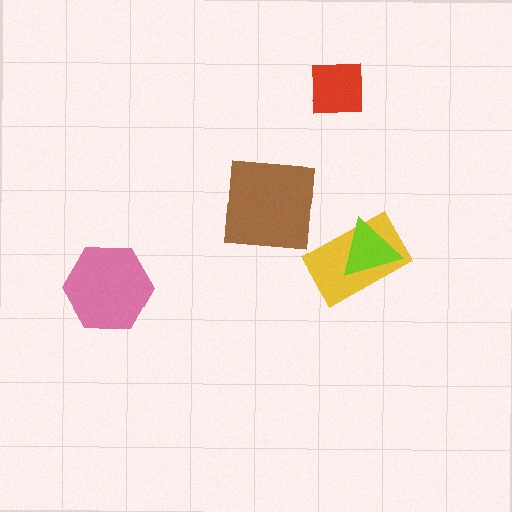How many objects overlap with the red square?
0 objects overlap with the red square.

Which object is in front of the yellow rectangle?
The lime triangle is in front of the yellow rectangle.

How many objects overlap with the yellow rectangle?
1 object overlaps with the yellow rectangle.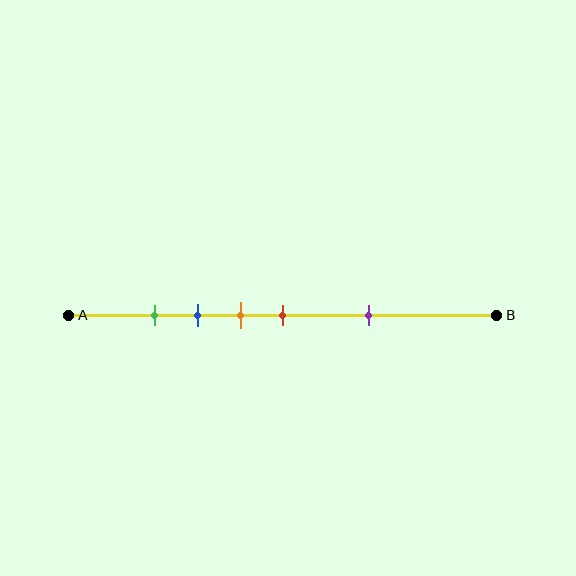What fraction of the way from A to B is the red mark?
The red mark is approximately 50% (0.5) of the way from A to B.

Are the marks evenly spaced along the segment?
No, the marks are not evenly spaced.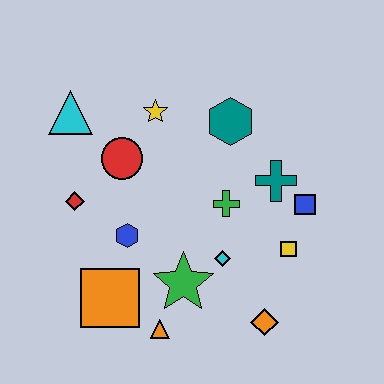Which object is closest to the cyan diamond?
The green star is closest to the cyan diamond.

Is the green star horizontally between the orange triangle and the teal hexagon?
Yes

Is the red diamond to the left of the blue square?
Yes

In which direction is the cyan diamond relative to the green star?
The cyan diamond is to the right of the green star.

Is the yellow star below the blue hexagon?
No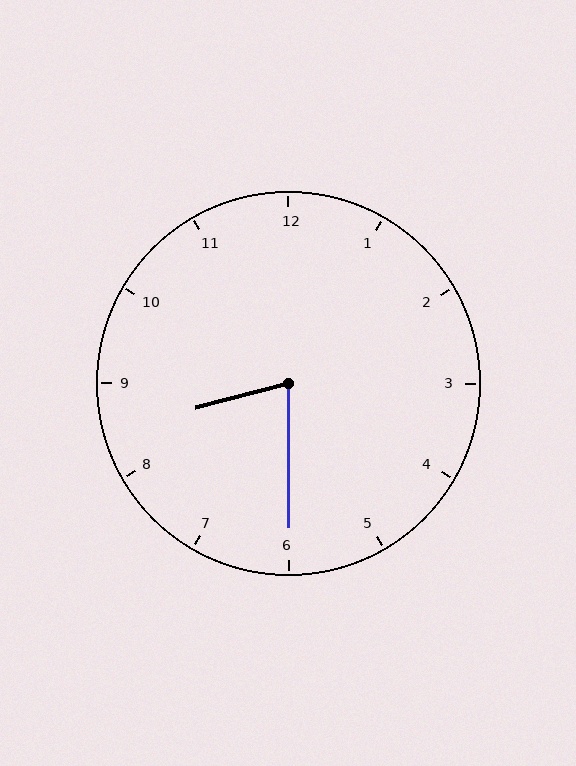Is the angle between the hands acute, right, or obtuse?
It is acute.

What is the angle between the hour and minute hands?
Approximately 75 degrees.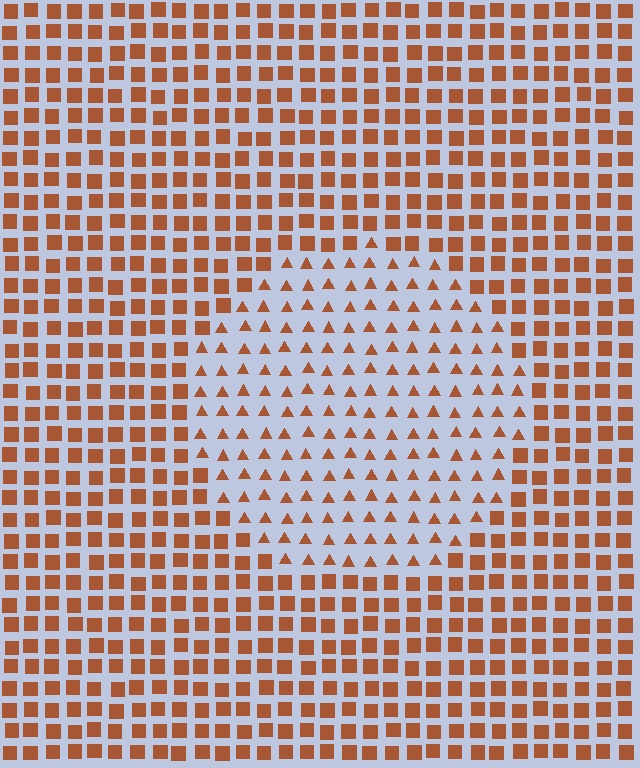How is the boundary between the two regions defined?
The boundary is defined by a change in element shape: triangles inside vs. squares outside. All elements share the same color and spacing.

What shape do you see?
I see a circle.